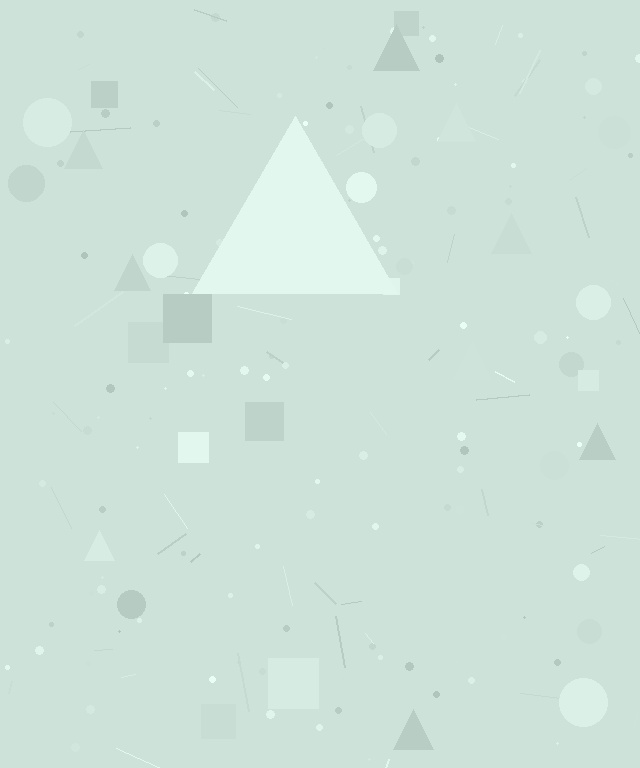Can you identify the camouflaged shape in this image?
The camouflaged shape is a triangle.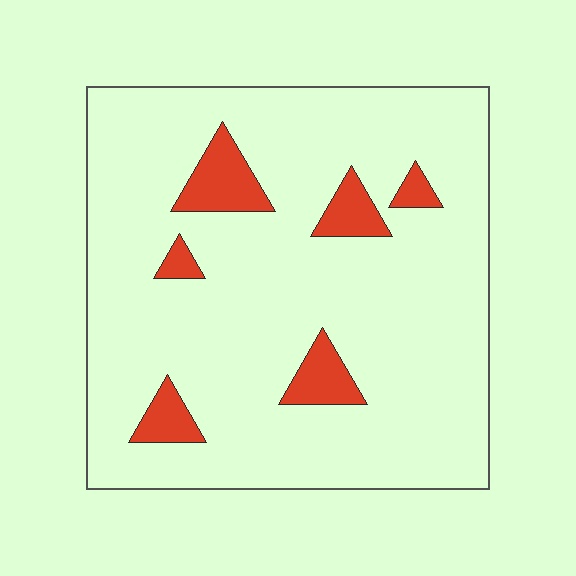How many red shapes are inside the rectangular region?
6.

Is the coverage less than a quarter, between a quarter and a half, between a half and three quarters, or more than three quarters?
Less than a quarter.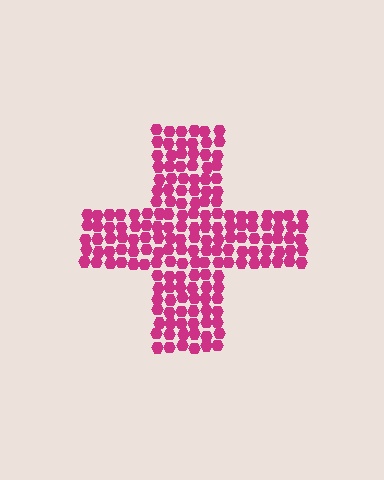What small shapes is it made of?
It is made of small hexagons.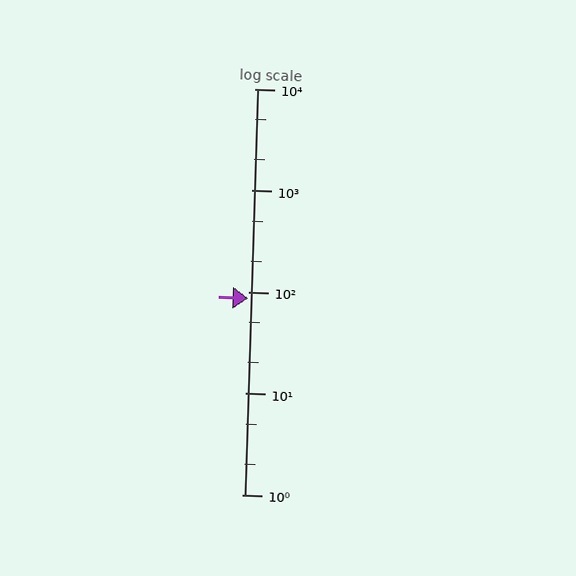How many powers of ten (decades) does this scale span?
The scale spans 4 decades, from 1 to 10000.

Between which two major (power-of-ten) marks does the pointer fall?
The pointer is between 10 and 100.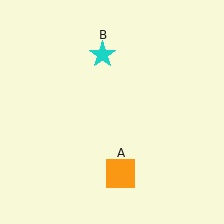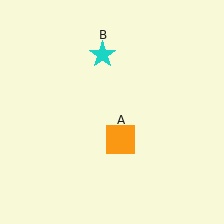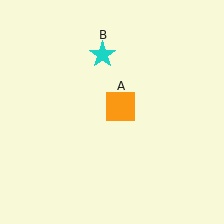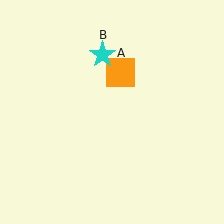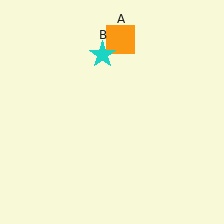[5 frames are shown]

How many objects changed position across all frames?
1 object changed position: orange square (object A).